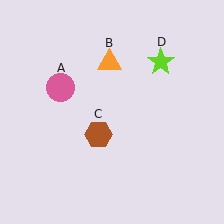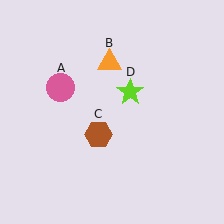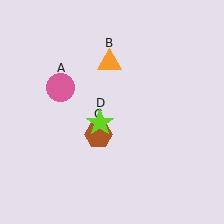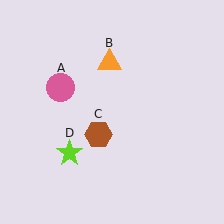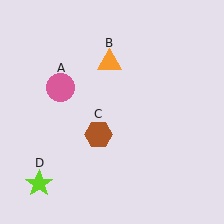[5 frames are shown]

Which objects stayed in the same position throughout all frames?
Pink circle (object A) and orange triangle (object B) and brown hexagon (object C) remained stationary.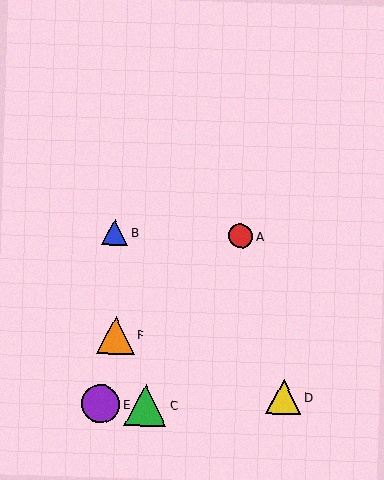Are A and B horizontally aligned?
Yes, both are at y≈236.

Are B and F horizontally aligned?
No, B is at y≈232 and F is at y≈335.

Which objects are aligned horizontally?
Objects A, B are aligned horizontally.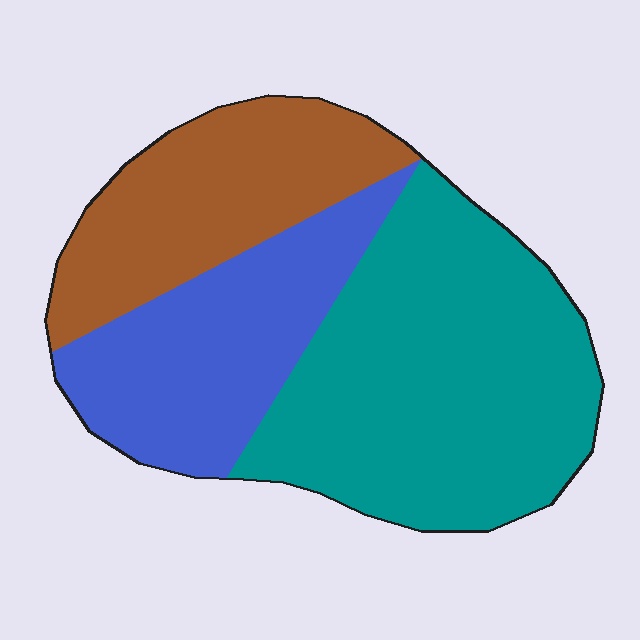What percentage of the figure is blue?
Blue takes up between a quarter and a half of the figure.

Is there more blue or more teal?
Teal.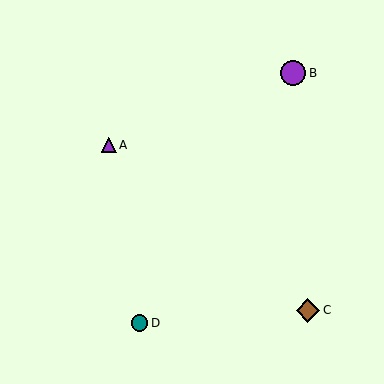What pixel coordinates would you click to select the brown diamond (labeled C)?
Click at (308, 310) to select the brown diamond C.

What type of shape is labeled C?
Shape C is a brown diamond.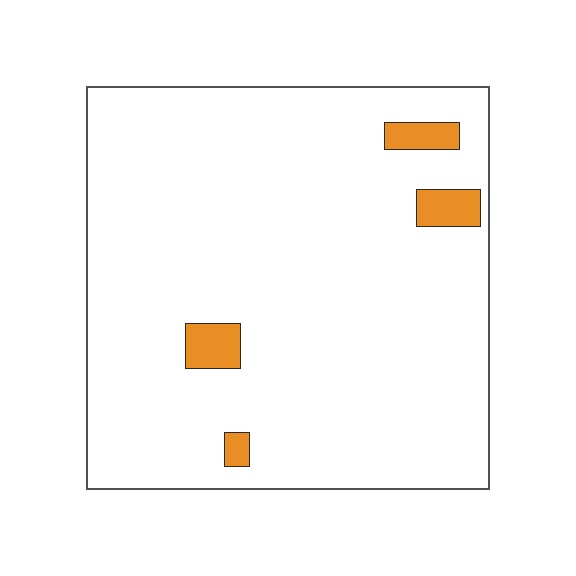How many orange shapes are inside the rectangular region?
4.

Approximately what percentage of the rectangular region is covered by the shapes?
Approximately 5%.